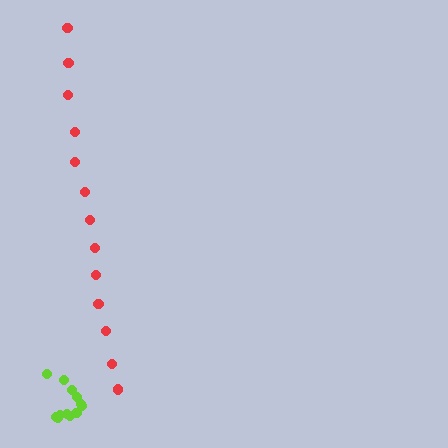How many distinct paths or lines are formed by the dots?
There are 2 distinct paths.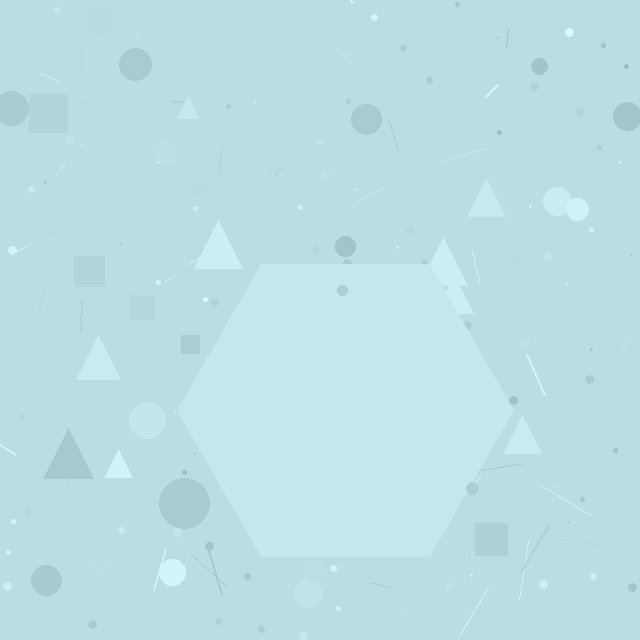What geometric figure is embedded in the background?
A hexagon is embedded in the background.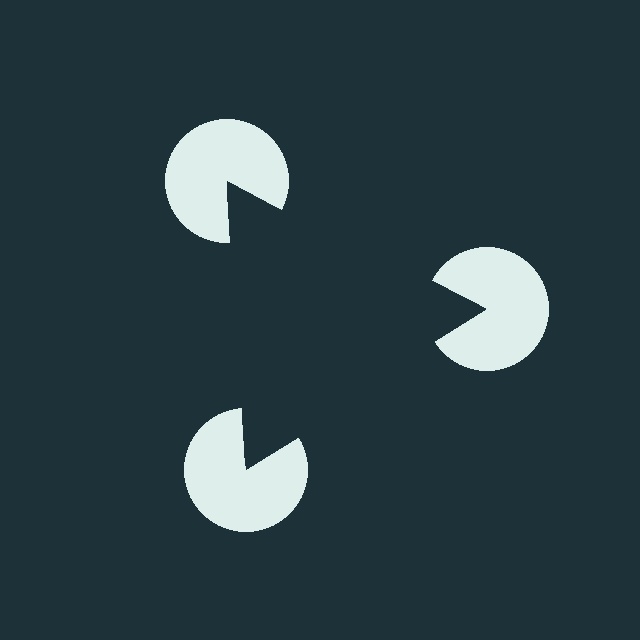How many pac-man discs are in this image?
There are 3 — one at each vertex of the illusory triangle.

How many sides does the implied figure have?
3 sides.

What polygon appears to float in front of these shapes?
An illusory triangle — its edges are inferred from the aligned wedge cuts in the pac-man discs, not physically drawn.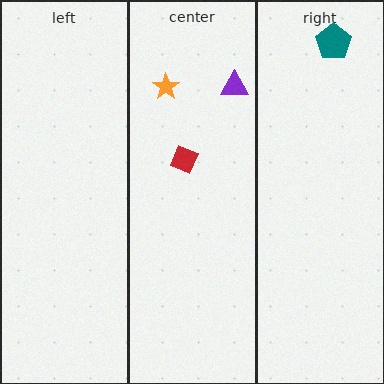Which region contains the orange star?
The center region.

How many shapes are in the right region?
1.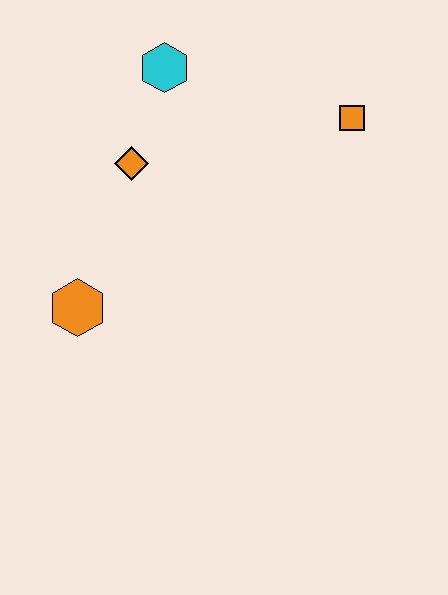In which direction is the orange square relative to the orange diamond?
The orange square is to the right of the orange diamond.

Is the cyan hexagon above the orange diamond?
Yes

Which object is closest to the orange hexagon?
The orange diamond is closest to the orange hexagon.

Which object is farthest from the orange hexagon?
The orange square is farthest from the orange hexagon.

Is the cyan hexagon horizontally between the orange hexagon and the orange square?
Yes